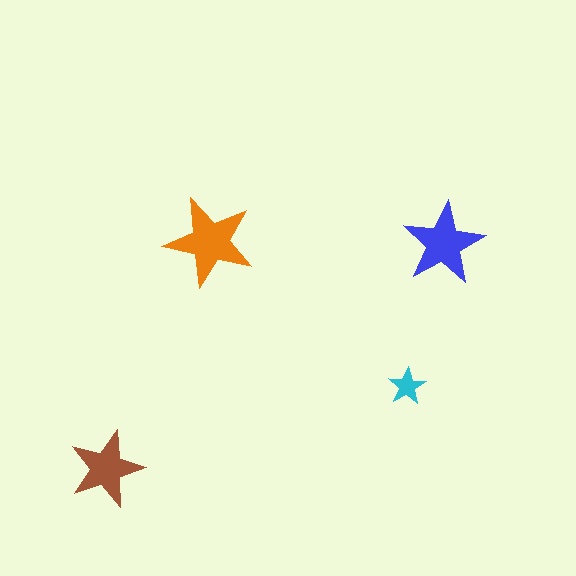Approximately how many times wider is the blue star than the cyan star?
About 2 times wider.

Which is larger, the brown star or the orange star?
The orange one.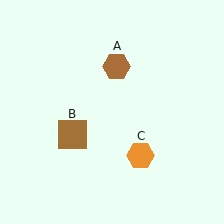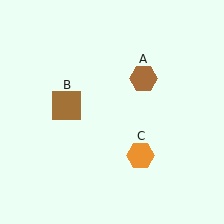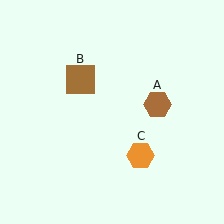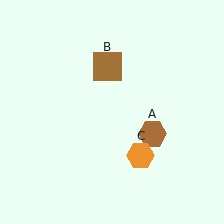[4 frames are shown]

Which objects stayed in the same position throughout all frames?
Orange hexagon (object C) remained stationary.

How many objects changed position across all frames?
2 objects changed position: brown hexagon (object A), brown square (object B).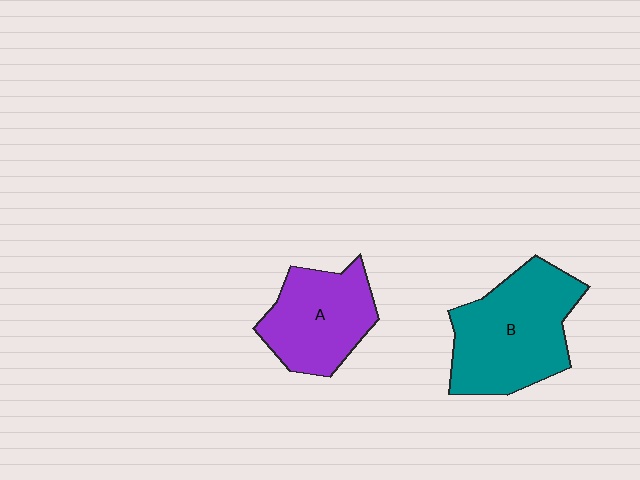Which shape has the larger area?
Shape B (teal).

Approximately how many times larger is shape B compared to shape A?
Approximately 1.4 times.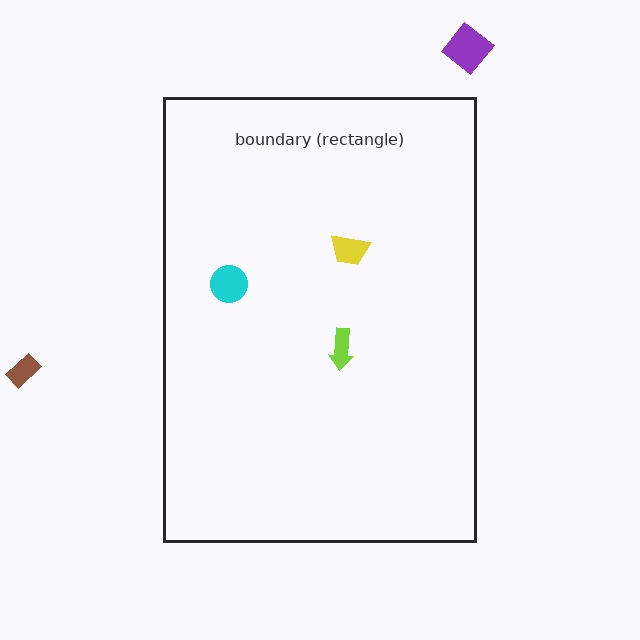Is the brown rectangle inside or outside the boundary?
Outside.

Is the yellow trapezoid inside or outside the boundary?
Inside.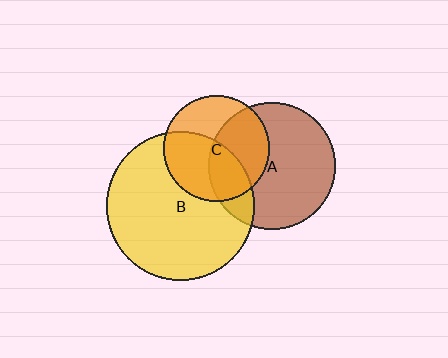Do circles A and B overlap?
Yes.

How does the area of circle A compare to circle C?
Approximately 1.4 times.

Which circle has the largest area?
Circle B (yellow).